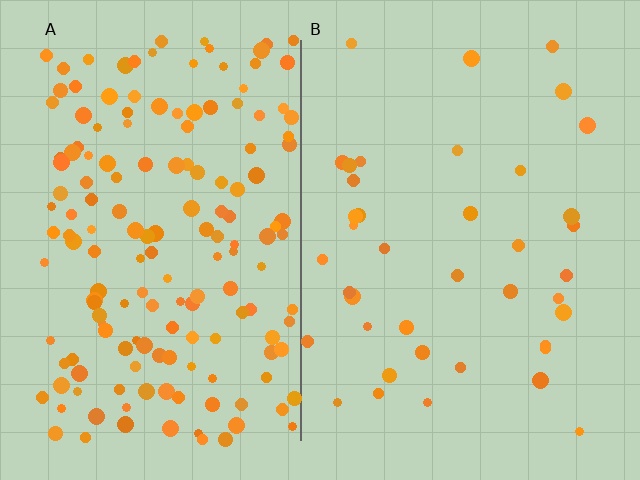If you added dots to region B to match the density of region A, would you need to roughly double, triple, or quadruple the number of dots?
Approximately quadruple.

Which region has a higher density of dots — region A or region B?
A (the left).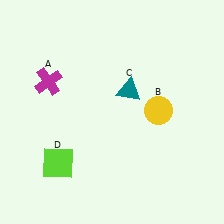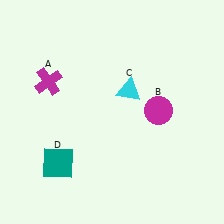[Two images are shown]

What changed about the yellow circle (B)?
In Image 1, B is yellow. In Image 2, it changed to magenta.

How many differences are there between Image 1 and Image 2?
There are 3 differences between the two images.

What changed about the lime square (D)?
In Image 1, D is lime. In Image 2, it changed to teal.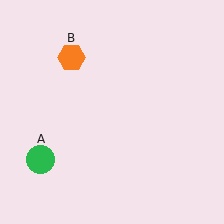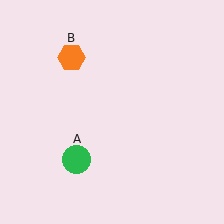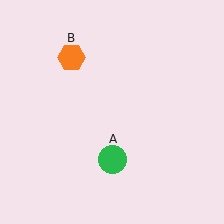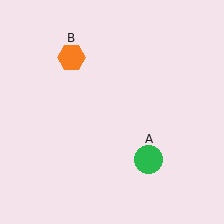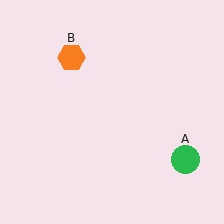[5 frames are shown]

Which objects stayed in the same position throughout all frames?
Orange hexagon (object B) remained stationary.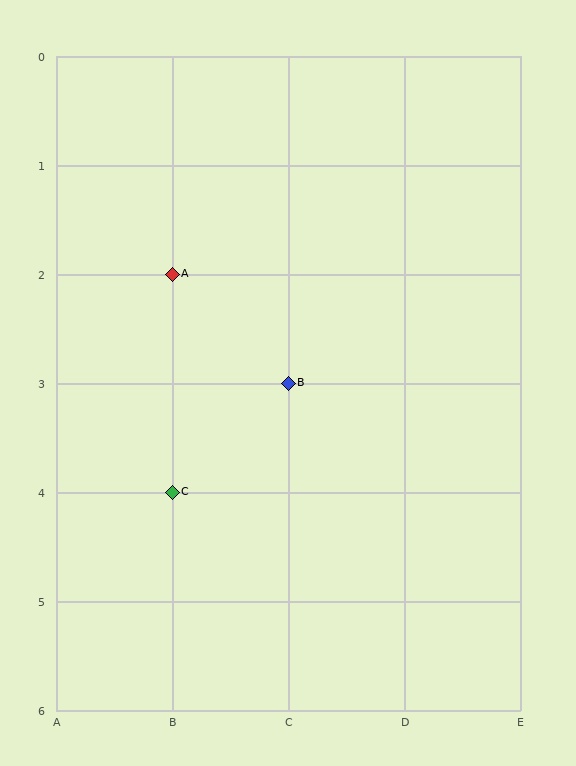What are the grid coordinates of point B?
Point B is at grid coordinates (C, 3).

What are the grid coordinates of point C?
Point C is at grid coordinates (B, 4).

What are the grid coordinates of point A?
Point A is at grid coordinates (B, 2).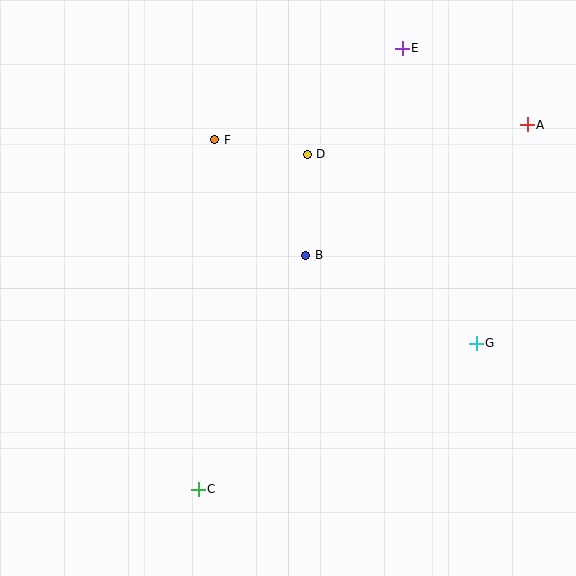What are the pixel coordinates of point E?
Point E is at (402, 48).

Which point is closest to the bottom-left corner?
Point C is closest to the bottom-left corner.